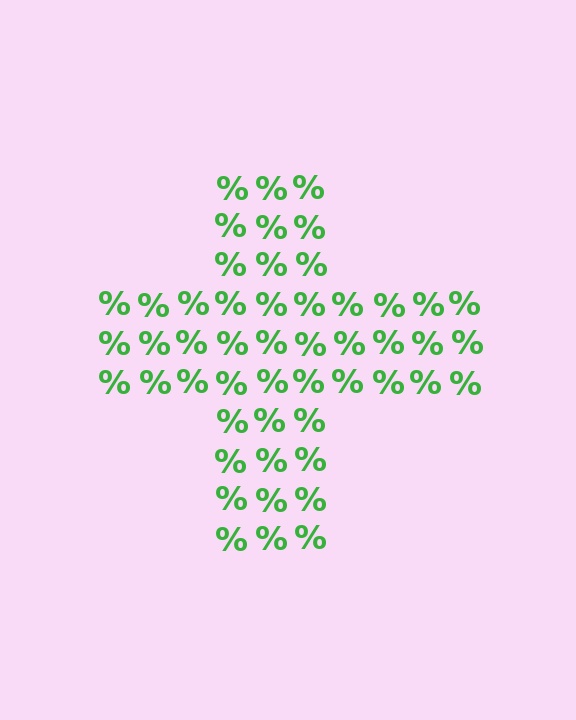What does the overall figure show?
The overall figure shows a cross.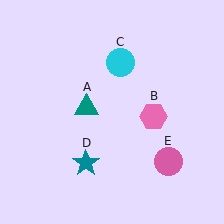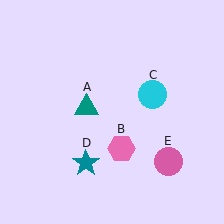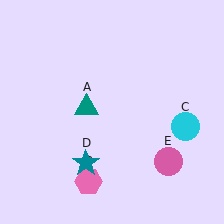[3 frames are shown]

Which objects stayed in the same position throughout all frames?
Teal triangle (object A) and teal star (object D) and pink circle (object E) remained stationary.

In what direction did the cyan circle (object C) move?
The cyan circle (object C) moved down and to the right.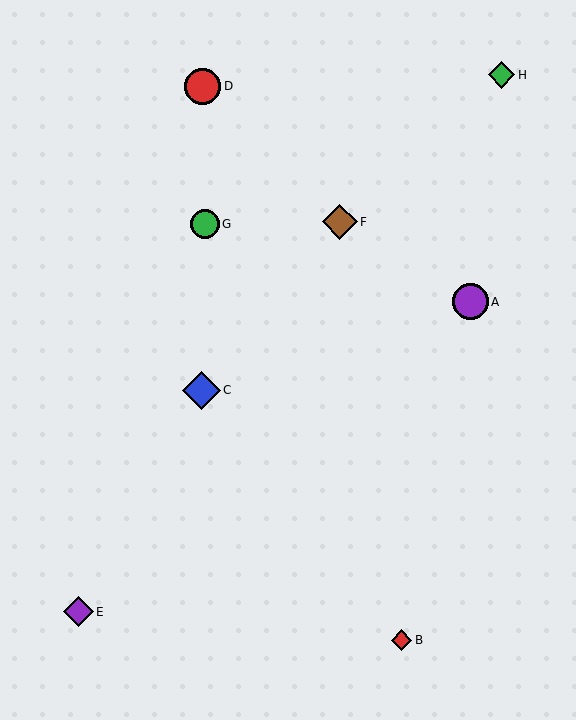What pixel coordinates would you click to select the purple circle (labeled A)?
Click at (470, 302) to select the purple circle A.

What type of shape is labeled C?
Shape C is a blue diamond.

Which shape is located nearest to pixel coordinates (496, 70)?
The green diamond (labeled H) at (502, 75) is nearest to that location.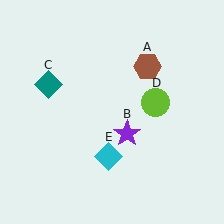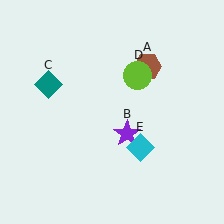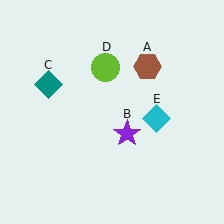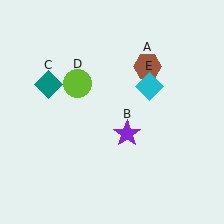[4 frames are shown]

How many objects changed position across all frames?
2 objects changed position: lime circle (object D), cyan diamond (object E).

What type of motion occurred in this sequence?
The lime circle (object D), cyan diamond (object E) rotated counterclockwise around the center of the scene.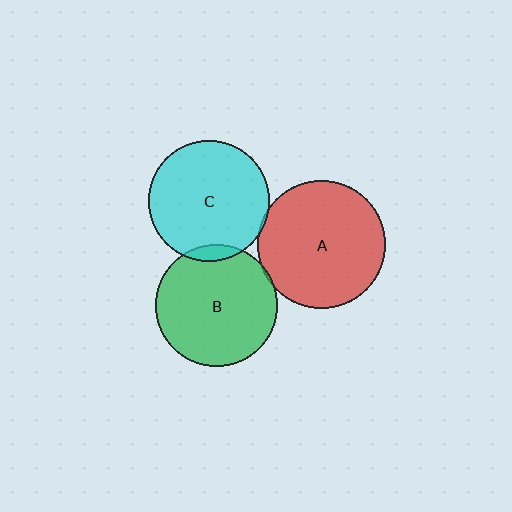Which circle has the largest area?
Circle A (red).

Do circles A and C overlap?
Yes.